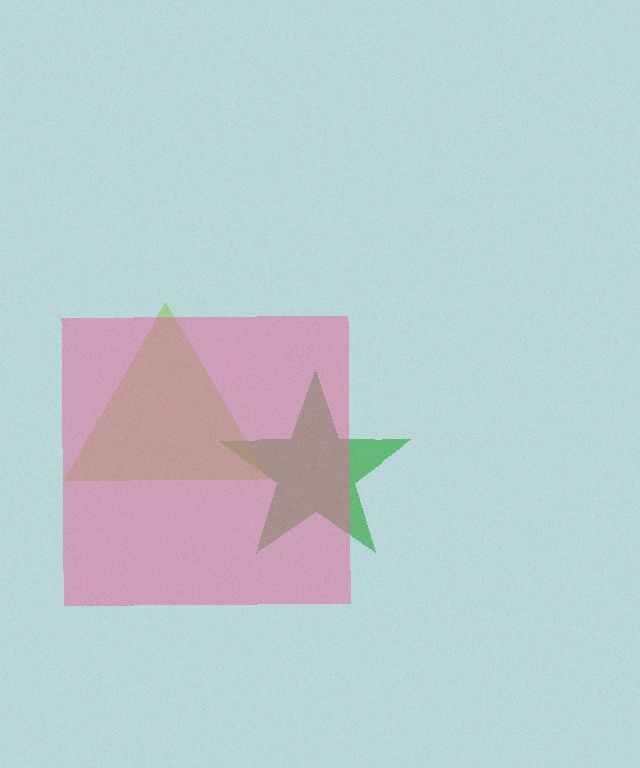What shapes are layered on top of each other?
The layered shapes are: a green star, a lime triangle, a pink square.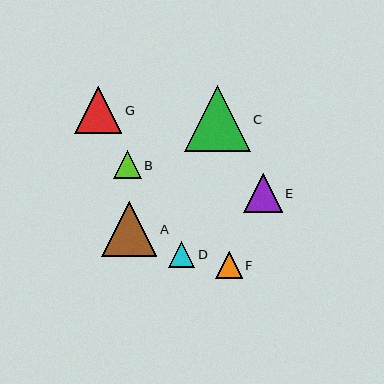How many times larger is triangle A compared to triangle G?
Triangle A is approximately 1.2 times the size of triangle G.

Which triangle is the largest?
Triangle C is the largest with a size of approximately 66 pixels.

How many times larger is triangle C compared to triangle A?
Triangle C is approximately 1.2 times the size of triangle A.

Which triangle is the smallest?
Triangle D is the smallest with a size of approximately 26 pixels.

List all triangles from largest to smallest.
From largest to smallest: C, A, G, E, B, F, D.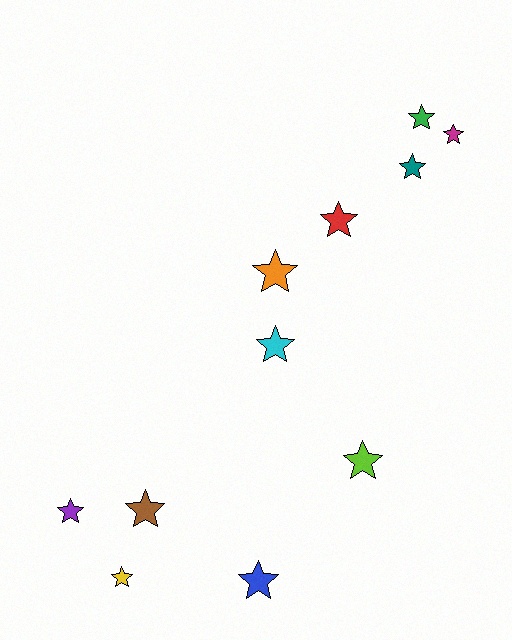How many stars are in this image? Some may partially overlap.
There are 11 stars.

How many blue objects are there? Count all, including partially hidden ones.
There is 1 blue object.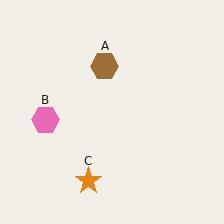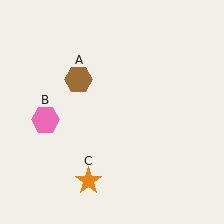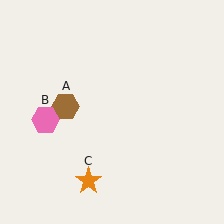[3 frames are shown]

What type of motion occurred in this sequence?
The brown hexagon (object A) rotated counterclockwise around the center of the scene.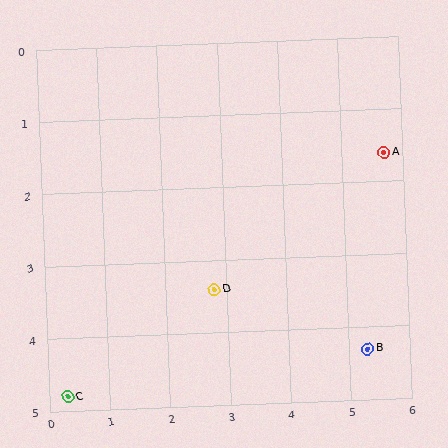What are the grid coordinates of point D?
Point D is at approximately (2.8, 3.4).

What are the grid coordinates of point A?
Point A is at approximately (5.7, 1.6).